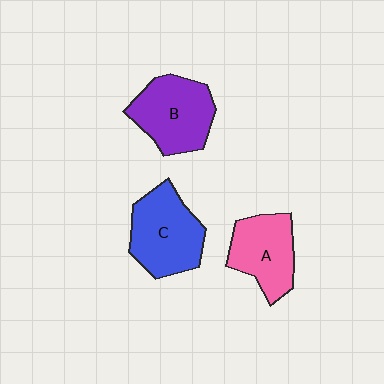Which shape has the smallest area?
Shape A (pink).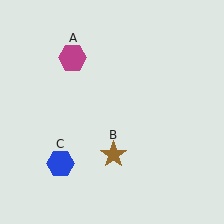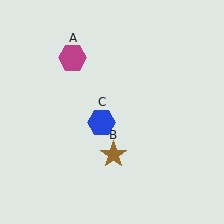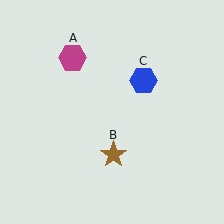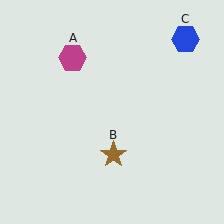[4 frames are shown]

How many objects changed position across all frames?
1 object changed position: blue hexagon (object C).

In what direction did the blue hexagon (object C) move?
The blue hexagon (object C) moved up and to the right.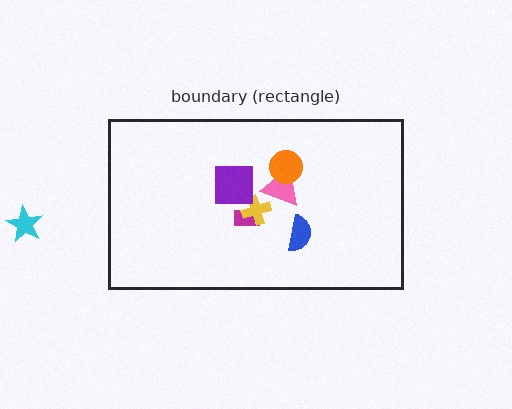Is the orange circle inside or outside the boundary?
Inside.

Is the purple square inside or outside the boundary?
Inside.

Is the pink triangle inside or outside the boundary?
Inside.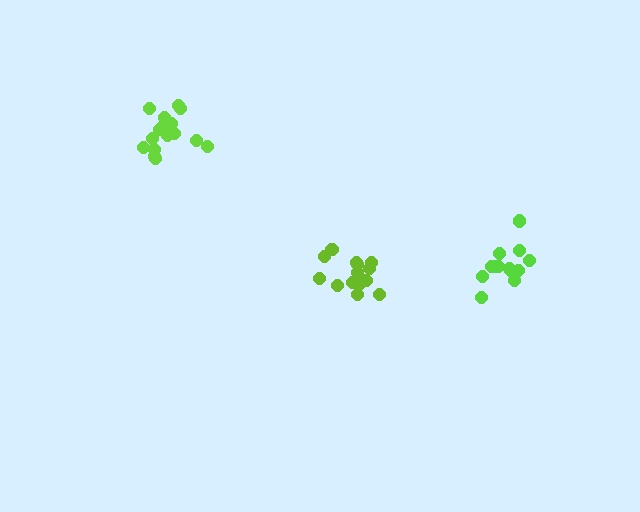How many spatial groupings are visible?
There are 3 spatial groupings.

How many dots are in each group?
Group 1: 14 dots, Group 2: 14 dots, Group 3: 18 dots (46 total).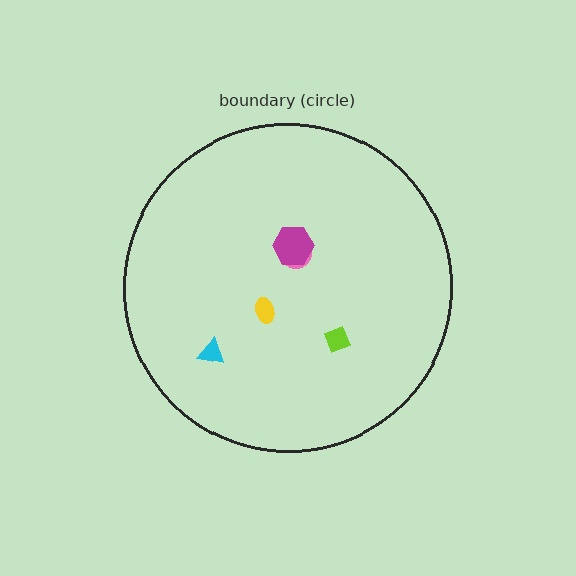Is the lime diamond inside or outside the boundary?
Inside.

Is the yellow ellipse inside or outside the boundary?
Inside.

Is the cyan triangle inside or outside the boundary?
Inside.